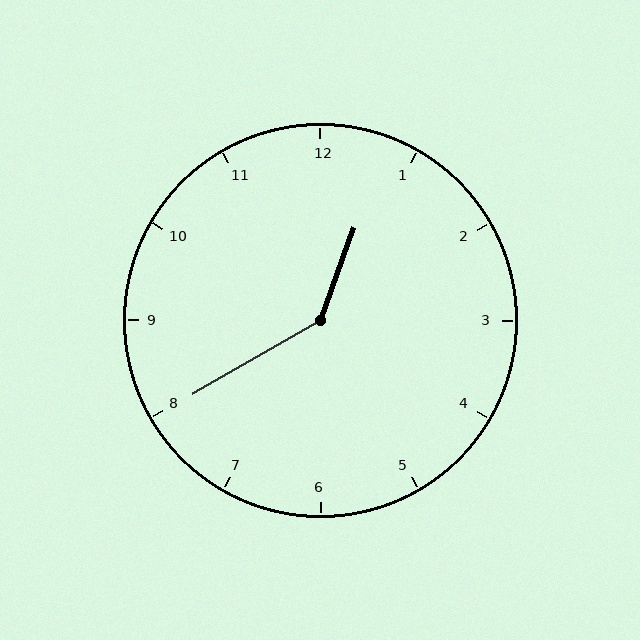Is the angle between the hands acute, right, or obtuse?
It is obtuse.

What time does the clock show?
12:40.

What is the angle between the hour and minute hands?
Approximately 140 degrees.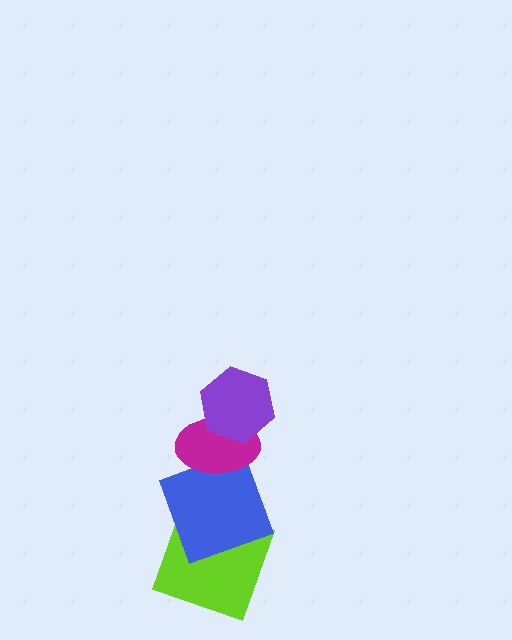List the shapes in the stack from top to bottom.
From top to bottom: the purple hexagon, the magenta ellipse, the blue square, the lime square.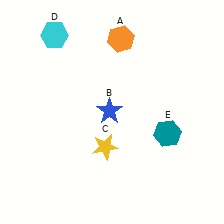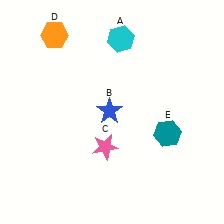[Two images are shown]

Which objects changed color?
A changed from orange to cyan. C changed from yellow to pink. D changed from cyan to orange.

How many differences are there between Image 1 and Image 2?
There are 3 differences between the two images.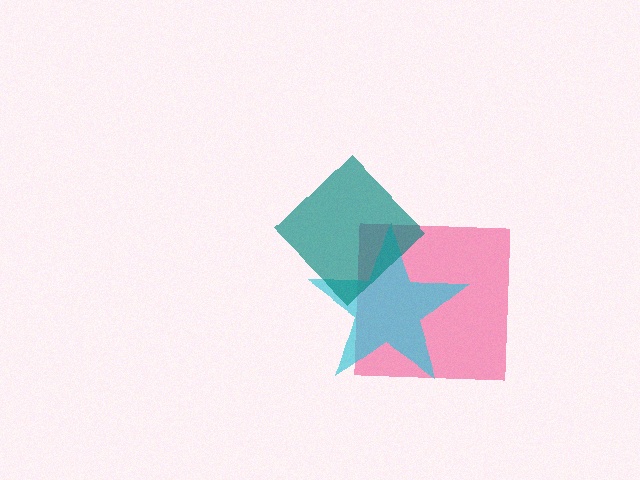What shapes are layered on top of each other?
The layered shapes are: a pink square, a cyan star, a teal diamond.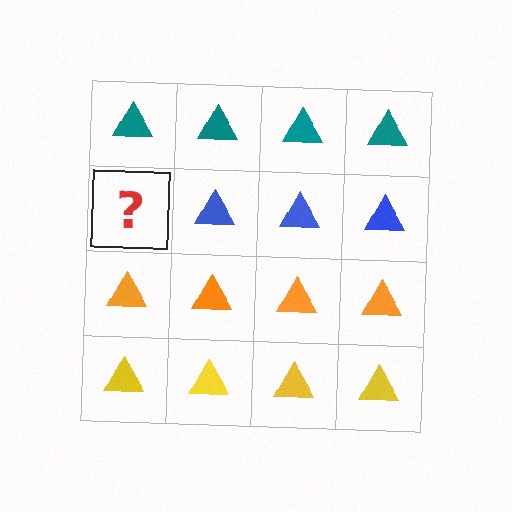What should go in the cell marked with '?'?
The missing cell should contain a blue triangle.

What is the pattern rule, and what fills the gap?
The rule is that each row has a consistent color. The gap should be filled with a blue triangle.